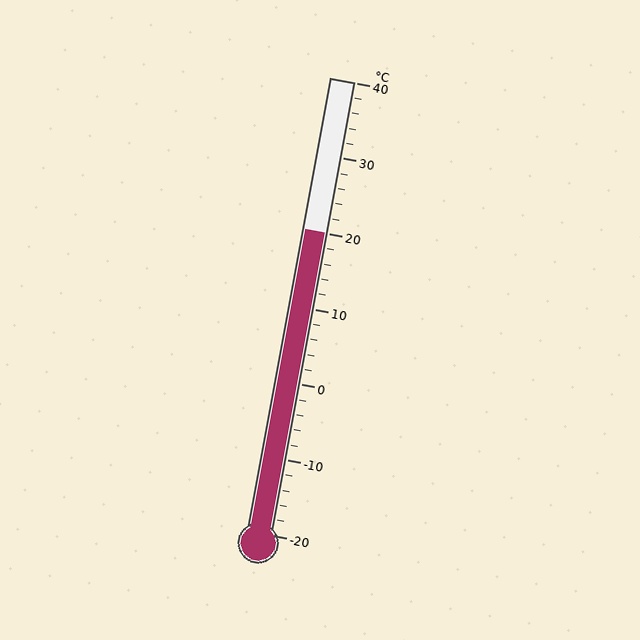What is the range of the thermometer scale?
The thermometer scale ranges from -20°C to 40°C.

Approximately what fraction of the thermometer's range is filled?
The thermometer is filled to approximately 65% of its range.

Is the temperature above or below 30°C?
The temperature is below 30°C.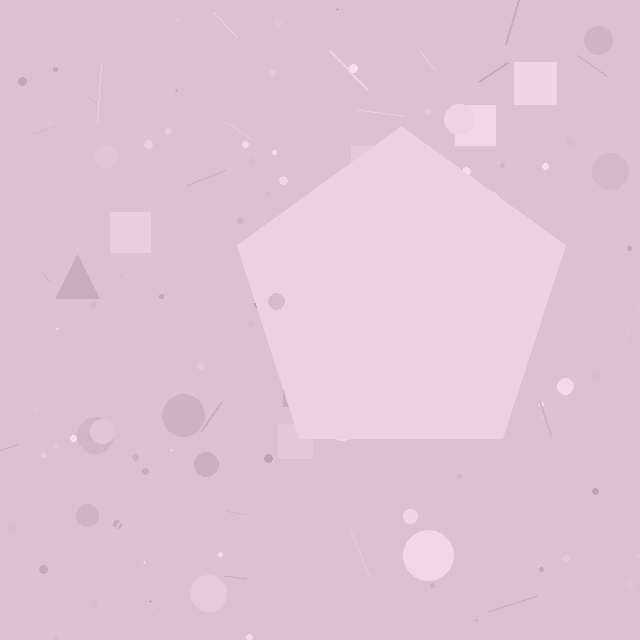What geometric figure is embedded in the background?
A pentagon is embedded in the background.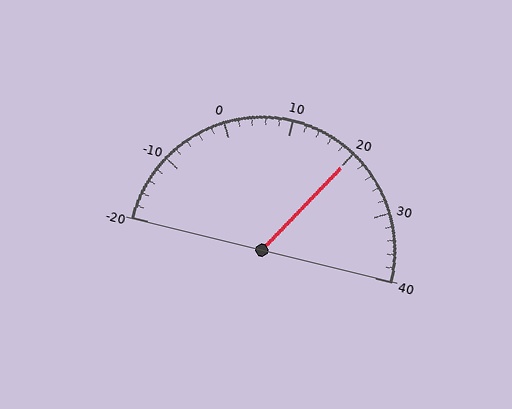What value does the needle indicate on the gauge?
The needle indicates approximately 20.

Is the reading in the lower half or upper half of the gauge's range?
The reading is in the upper half of the range (-20 to 40).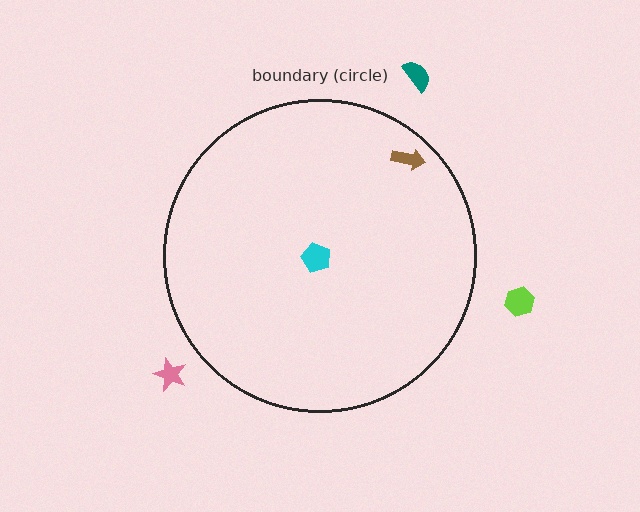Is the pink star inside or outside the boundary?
Outside.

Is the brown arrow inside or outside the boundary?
Inside.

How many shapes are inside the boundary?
2 inside, 3 outside.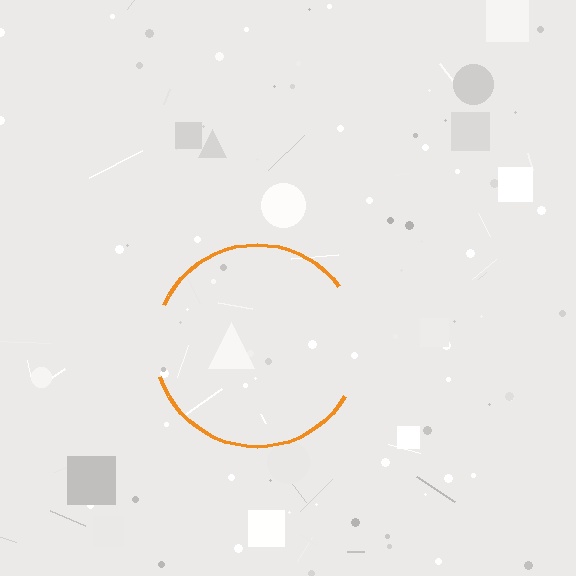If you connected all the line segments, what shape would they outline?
They would outline a circle.